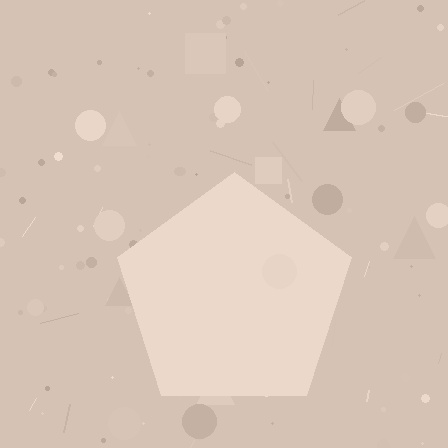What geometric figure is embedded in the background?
A pentagon is embedded in the background.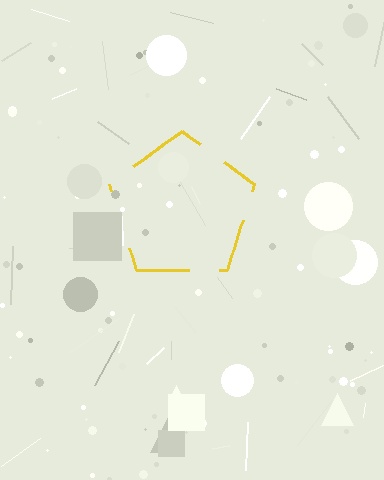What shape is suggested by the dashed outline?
The dashed outline suggests a pentagon.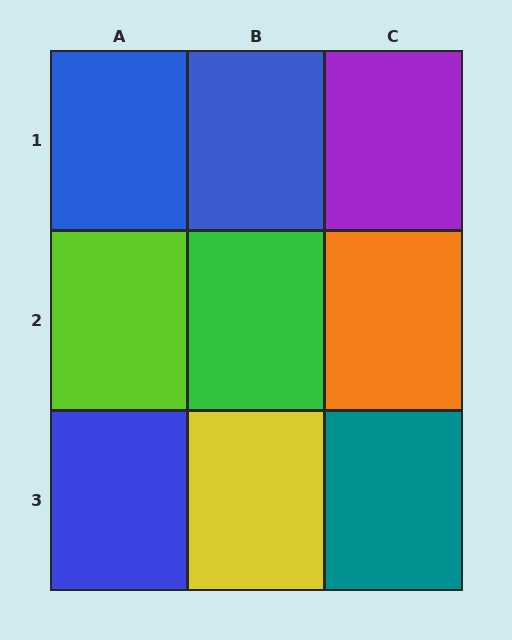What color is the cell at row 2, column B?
Green.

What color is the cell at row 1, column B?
Blue.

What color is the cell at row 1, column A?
Blue.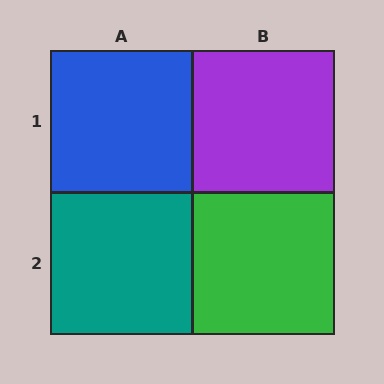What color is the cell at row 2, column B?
Green.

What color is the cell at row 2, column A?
Teal.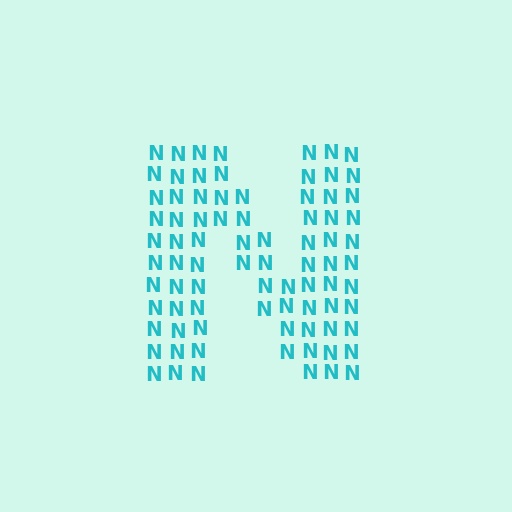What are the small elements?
The small elements are letter N's.